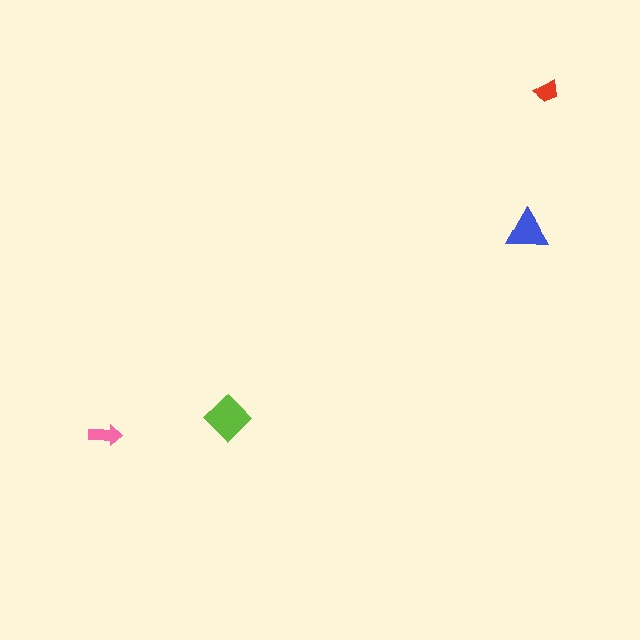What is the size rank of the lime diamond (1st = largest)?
1st.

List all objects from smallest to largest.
The red trapezoid, the pink arrow, the blue triangle, the lime diamond.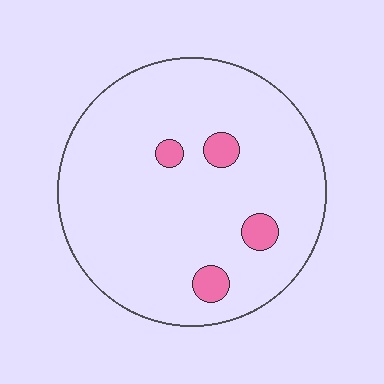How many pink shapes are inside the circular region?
4.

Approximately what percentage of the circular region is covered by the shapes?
Approximately 5%.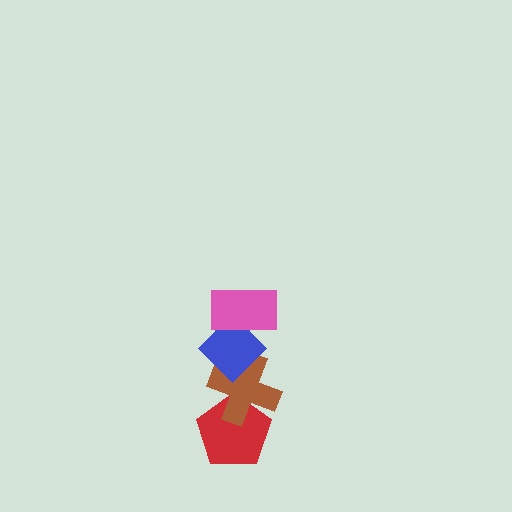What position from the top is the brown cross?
The brown cross is 3rd from the top.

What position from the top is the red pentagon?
The red pentagon is 4th from the top.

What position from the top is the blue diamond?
The blue diamond is 2nd from the top.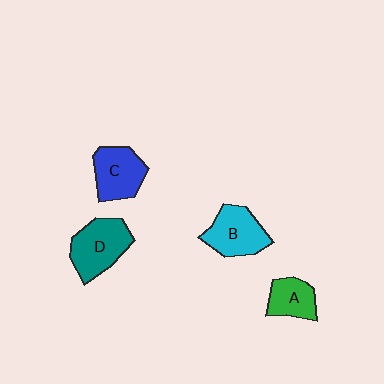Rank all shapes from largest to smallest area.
From largest to smallest: D (teal), B (cyan), C (blue), A (green).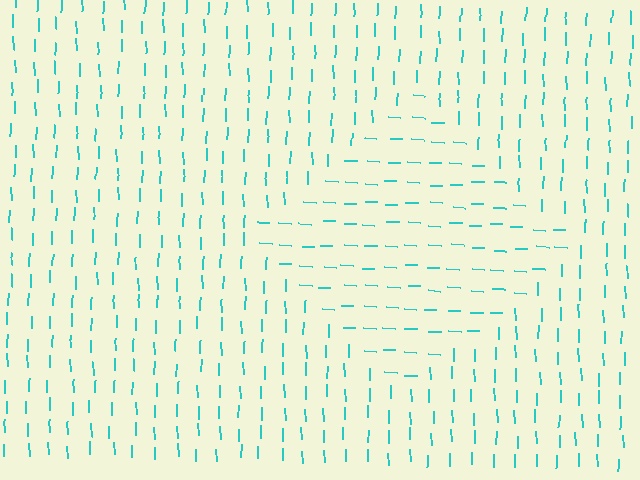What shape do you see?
I see a diamond.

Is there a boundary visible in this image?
Yes, there is a texture boundary formed by a change in line orientation.